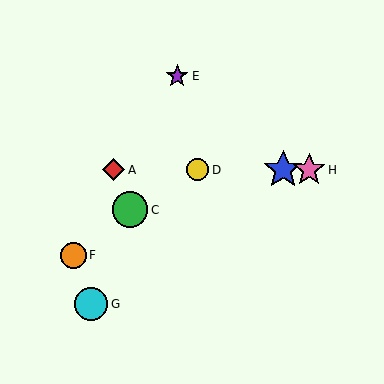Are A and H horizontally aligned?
Yes, both are at y≈170.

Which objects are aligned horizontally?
Objects A, B, D, H are aligned horizontally.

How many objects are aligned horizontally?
4 objects (A, B, D, H) are aligned horizontally.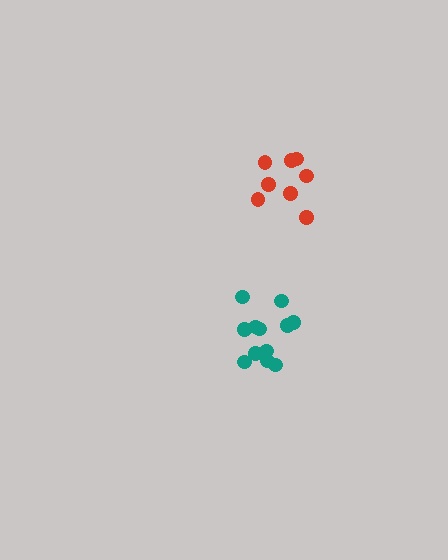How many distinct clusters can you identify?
There are 2 distinct clusters.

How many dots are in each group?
Group 1: 8 dots, Group 2: 12 dots (20 total).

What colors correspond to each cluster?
The clusters are colored: red, teal.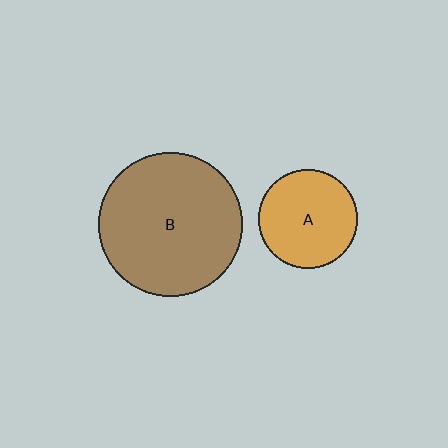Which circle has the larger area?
Circle B (brown).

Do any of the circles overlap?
No, none of the circles overlap.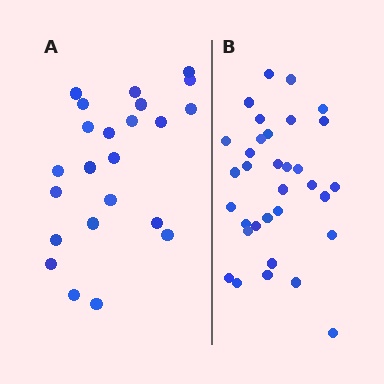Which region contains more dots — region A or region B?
Region B (the right region) has more dots.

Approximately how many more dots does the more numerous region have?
Region B has roughly 10 or so more dots than region A.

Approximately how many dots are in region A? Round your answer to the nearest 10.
About 20 dots. (The exact count is 23, which rounds to 20.)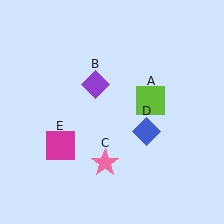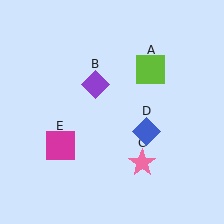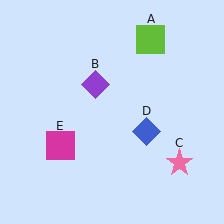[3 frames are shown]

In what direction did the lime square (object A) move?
The lime square (object A) moved up.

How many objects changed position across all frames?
2 objects changed position: lime square (object A), pink star (object C).